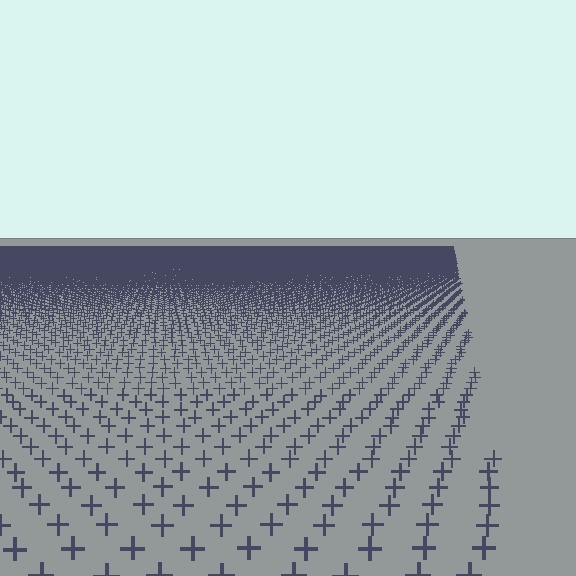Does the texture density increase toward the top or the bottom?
Density increases toward the top.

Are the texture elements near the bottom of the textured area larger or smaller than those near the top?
Larger. Near the bottom, elements are closer to the viewer and appear at a bigger on-screen size.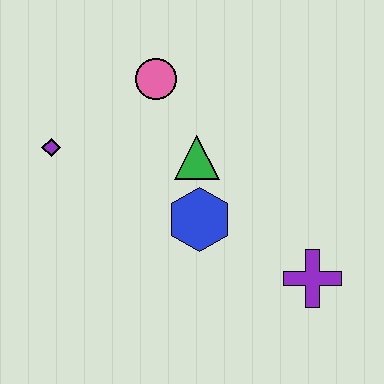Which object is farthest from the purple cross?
The purple diamond is farthest from the purple cross.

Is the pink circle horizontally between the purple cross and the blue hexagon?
No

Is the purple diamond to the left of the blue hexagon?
Yes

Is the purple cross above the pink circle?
No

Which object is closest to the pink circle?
The green triangle is closest to the pink circle.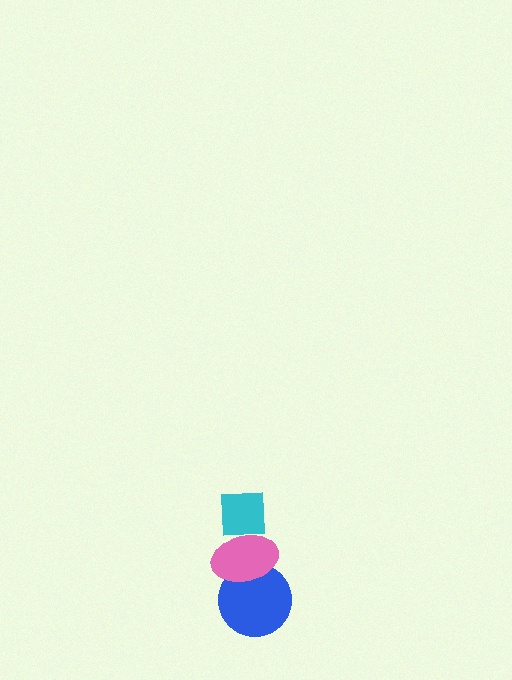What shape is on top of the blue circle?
The pink ellipse is on top of the blue circle.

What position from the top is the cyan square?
The cyan square is 1st from the top.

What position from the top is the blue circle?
The blue circle is 3rd from the top.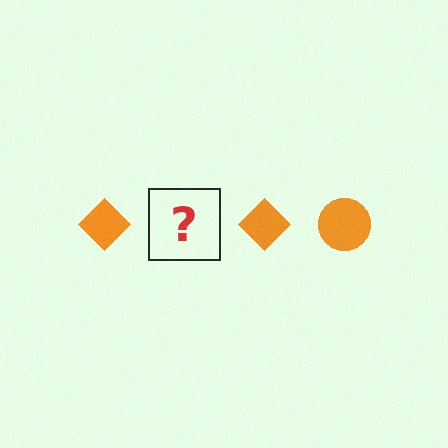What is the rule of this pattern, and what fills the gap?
The rule is that the pattern cycles through diamond, circle shapes in orange. The gap should be filled with an orange circle.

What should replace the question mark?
The question mark should be replaced with an orange circle.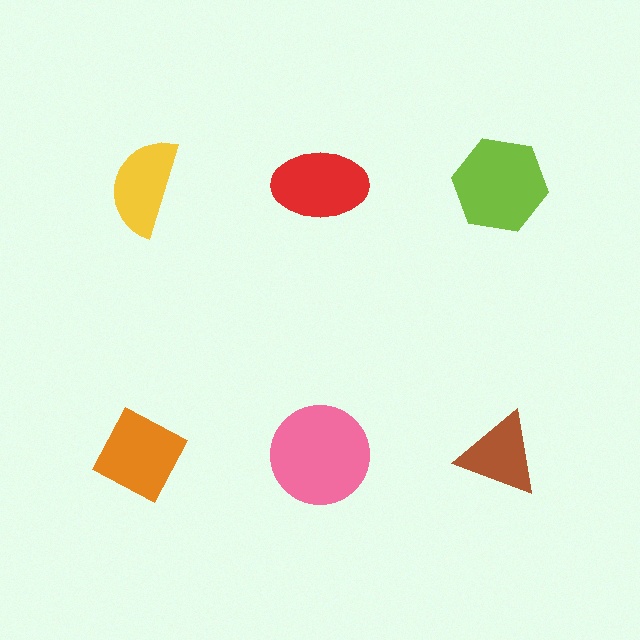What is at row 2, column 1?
An orange diamond.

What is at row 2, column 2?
A pink circle.